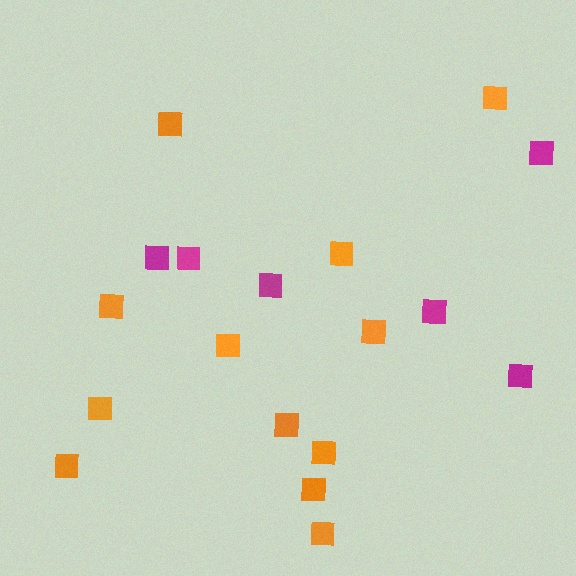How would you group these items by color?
There are 2 groups: one group of orange squares (12) and one group of magenta squares (6).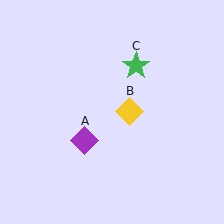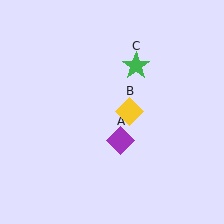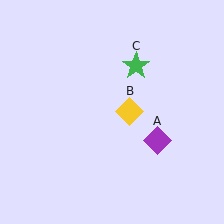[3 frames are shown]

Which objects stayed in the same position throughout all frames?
Yellow diamond (object B) and green star (object C) remained stationary.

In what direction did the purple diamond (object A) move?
The purple diamond (object A) moved right.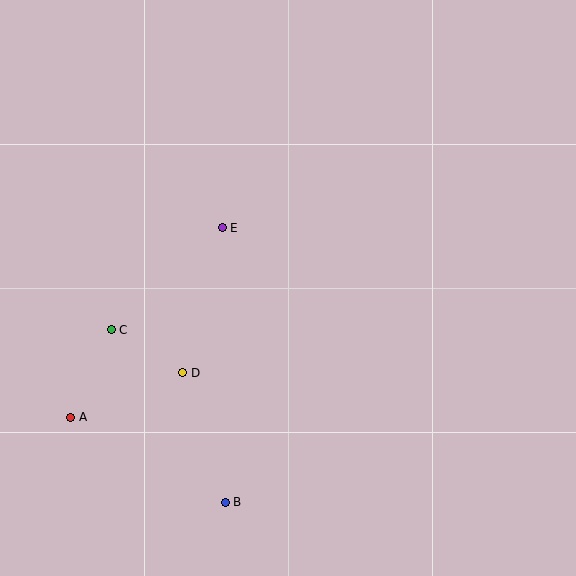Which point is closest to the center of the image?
Point E at (222, 228) is closest to the center.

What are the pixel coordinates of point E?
Point E is at (222, 228).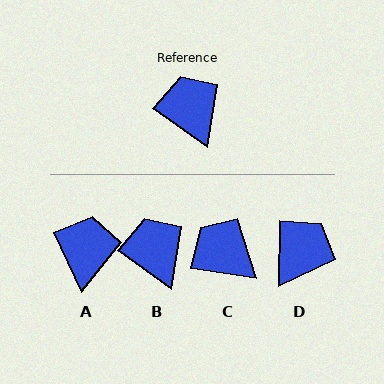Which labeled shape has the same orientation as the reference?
B.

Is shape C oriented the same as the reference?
No, it is off by about 27 degrees.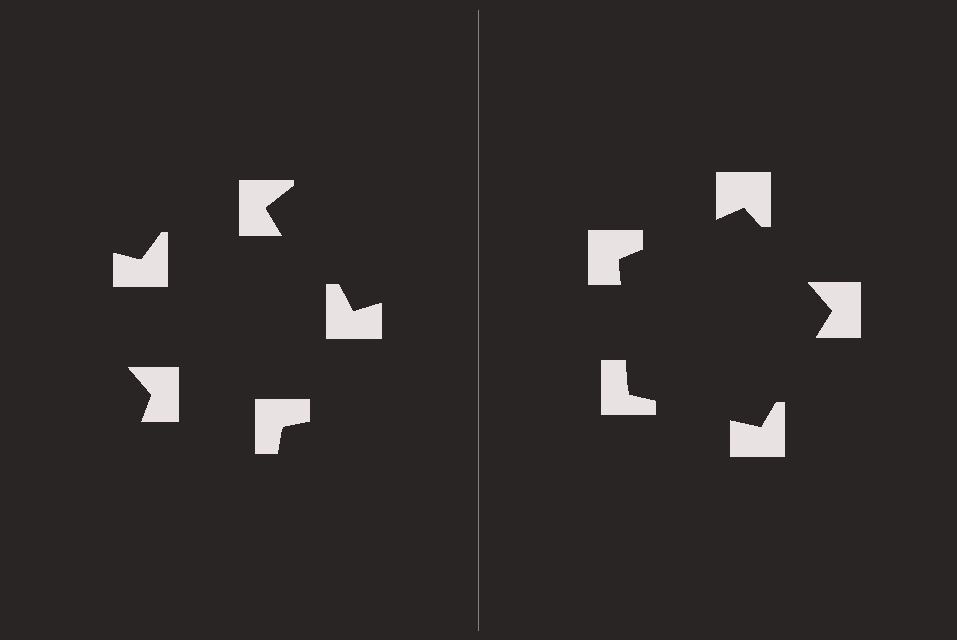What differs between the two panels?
The notched squares are positioned identically on both sides; only the wedge orientations differ. On the right they align to a pentagon; on the left they are misaligned.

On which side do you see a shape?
An illusory pentagon appears on the right side. On the left side the wedge cuts are rotated, so no coherent shape forms.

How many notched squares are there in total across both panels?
10 — 5 on each side.